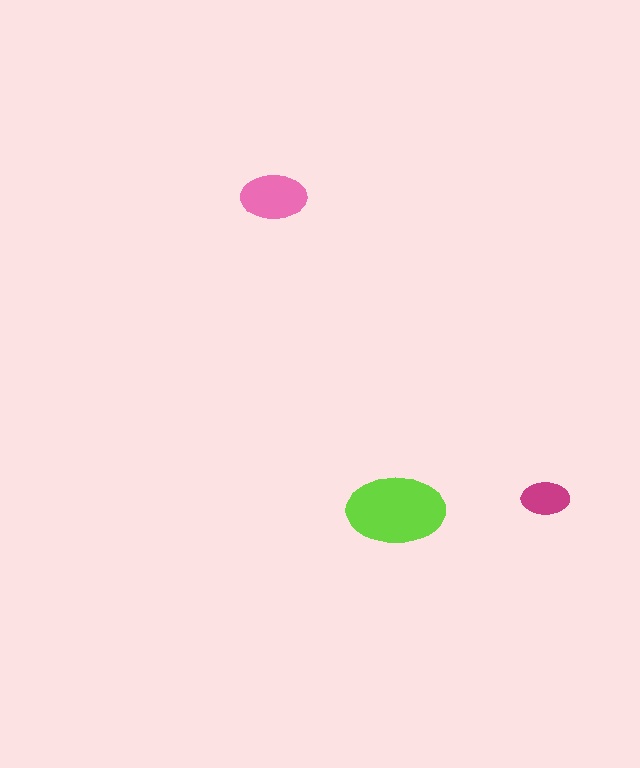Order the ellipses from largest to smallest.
the lime one, the pink one, the magenta one.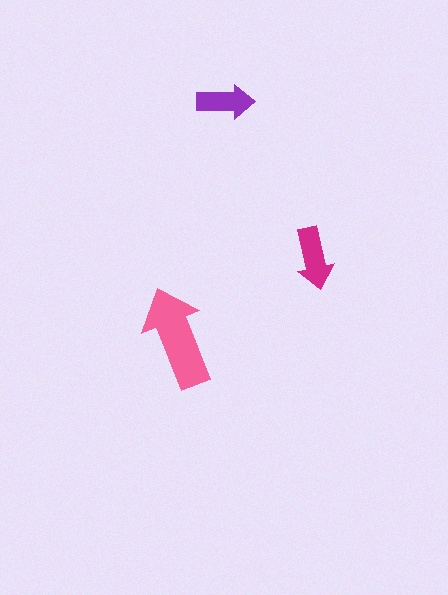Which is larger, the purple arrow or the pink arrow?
The pink one.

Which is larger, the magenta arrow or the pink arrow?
The pink one.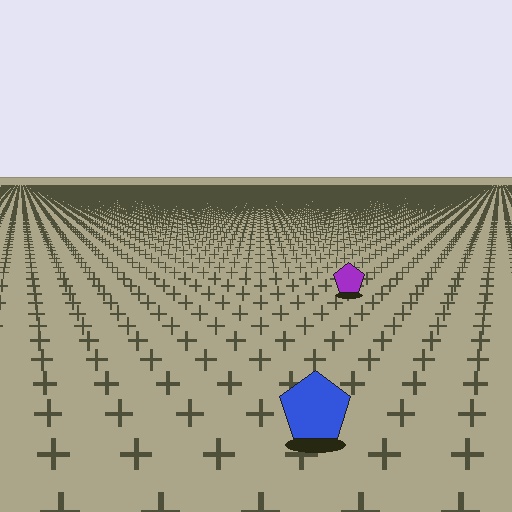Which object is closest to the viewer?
The blue pentagon is closest. The texture marks near it are larger and more spread out.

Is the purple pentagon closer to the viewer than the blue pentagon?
No. The blue pentagon is closer — you can tell from the texture gradient: the ground texture is coarser near it.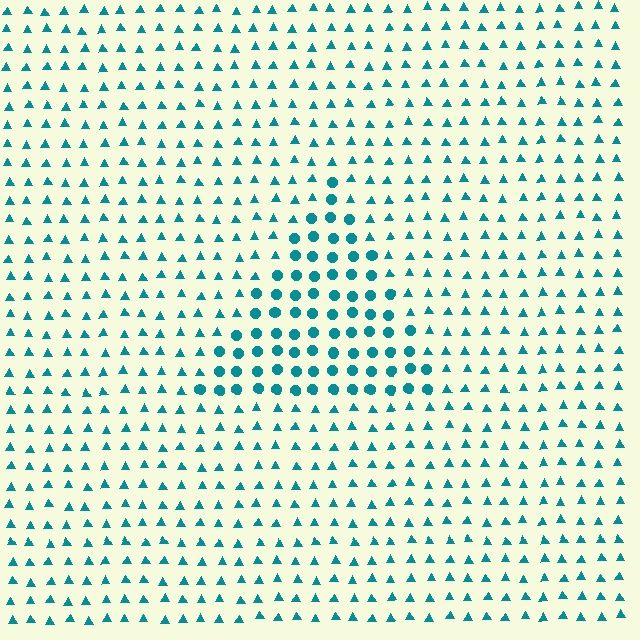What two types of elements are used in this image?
The image uses circles inside the triangle region and triangles outside it.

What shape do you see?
I see a triangle.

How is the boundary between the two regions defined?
The boundary is defined by a change in element shape: circles inside vs. triangles outside. All elements share the same color and spacing.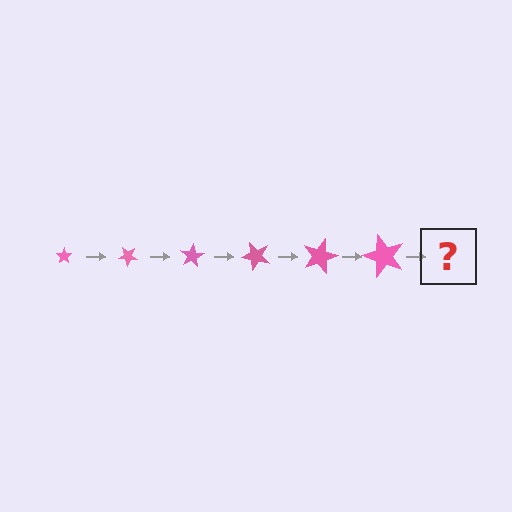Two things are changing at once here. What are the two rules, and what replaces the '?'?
The two rules are that the star grows larger each step and it rotates 40 degrees each step. The '?' should be a star, larger than the previous one and rotated 240 degrees from the start.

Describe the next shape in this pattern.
It should be a star, larger than the previous one and rotated 240 degrees from the start.